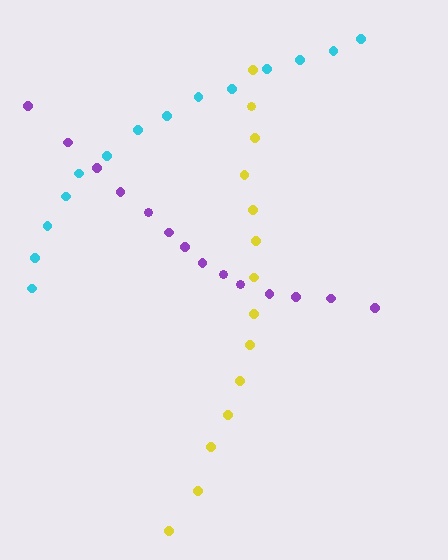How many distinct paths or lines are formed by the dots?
There are 3 distinct paths.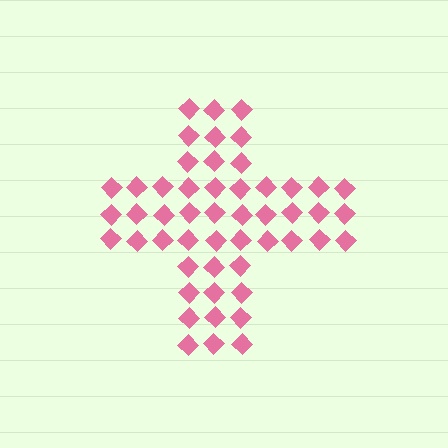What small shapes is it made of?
It is made of small diamonds.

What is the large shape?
The large shape is a cross.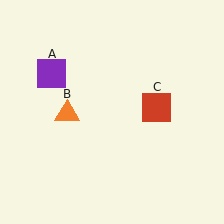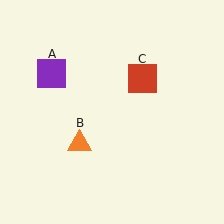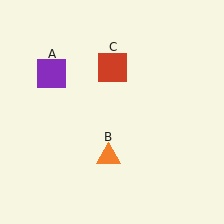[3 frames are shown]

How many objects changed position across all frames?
2 objects changed position: orange triangle (object B), red square (object C).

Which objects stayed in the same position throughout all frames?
Purple square (object A) remained stationary.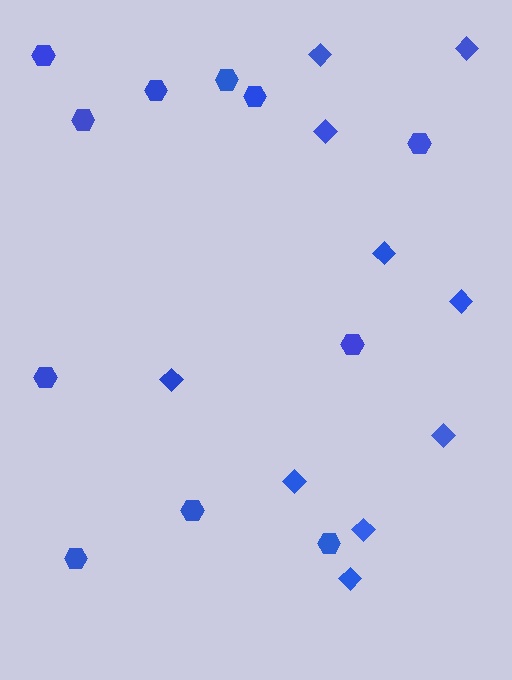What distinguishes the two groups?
There are 2 groups: one group of hexagons (11) and one group of diamonds (10).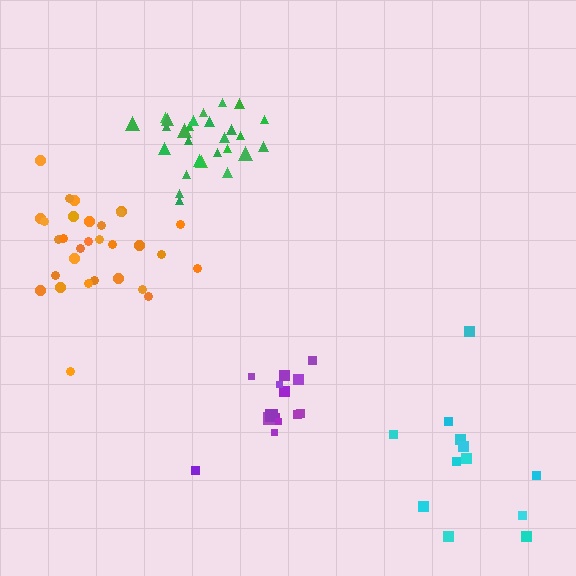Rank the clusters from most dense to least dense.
green, purple, orange, cyan.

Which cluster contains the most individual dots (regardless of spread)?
Orange (30).